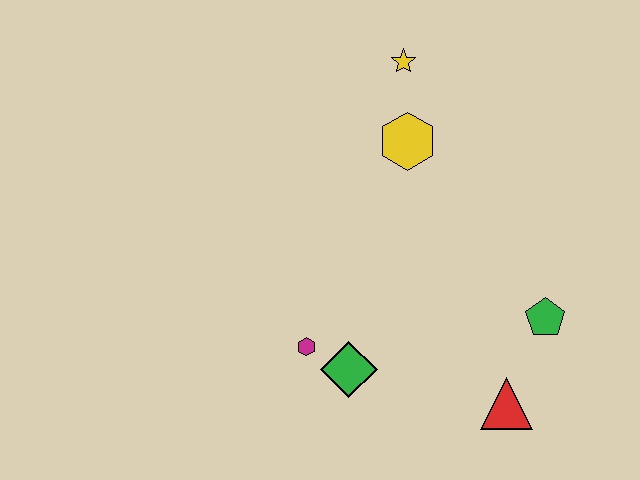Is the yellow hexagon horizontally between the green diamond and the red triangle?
Yes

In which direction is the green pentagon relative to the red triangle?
The green pentagon is above the red triangle.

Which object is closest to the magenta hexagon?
The green diamond is closest to the magenta hexagon.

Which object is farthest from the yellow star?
The red triangle is farthest from the yellow star.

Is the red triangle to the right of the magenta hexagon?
Yes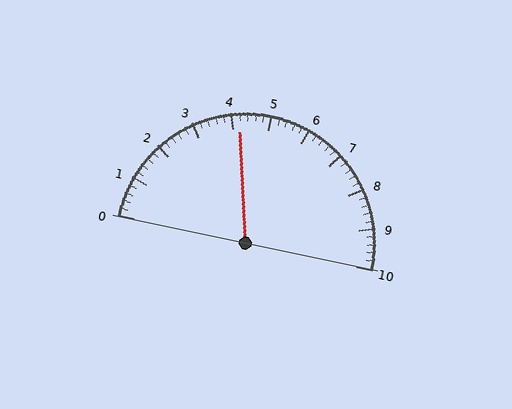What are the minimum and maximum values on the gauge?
The gauge ranges from 0 to 10.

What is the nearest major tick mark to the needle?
The nearest major tick mark is 4.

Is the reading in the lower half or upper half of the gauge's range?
The reading is in the lower half of the range (0 to 10).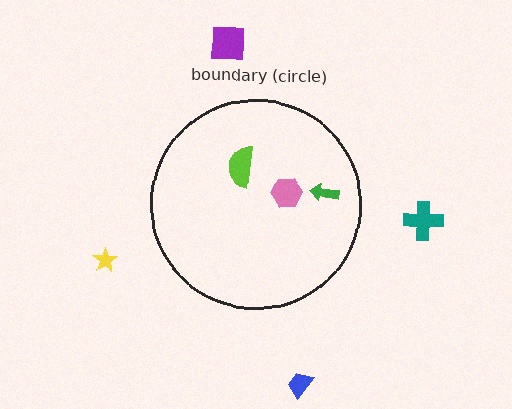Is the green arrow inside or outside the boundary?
Inside.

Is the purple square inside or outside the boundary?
Outside.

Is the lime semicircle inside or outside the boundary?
Inside.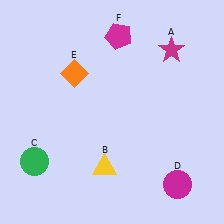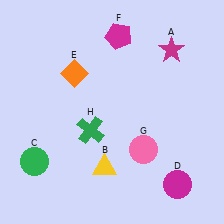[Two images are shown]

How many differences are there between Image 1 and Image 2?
There are 2 differences between the two images.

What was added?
A pink circle (G), a green cross (H) were added in Image 2.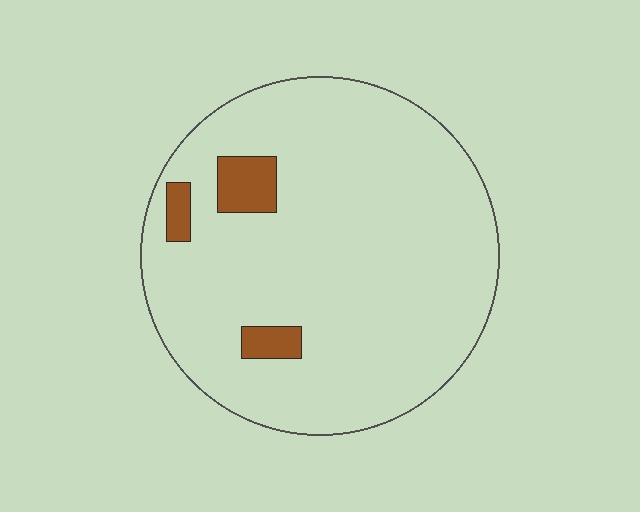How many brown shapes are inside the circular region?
3.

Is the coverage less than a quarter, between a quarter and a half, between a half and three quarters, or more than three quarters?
Less than a quarter.